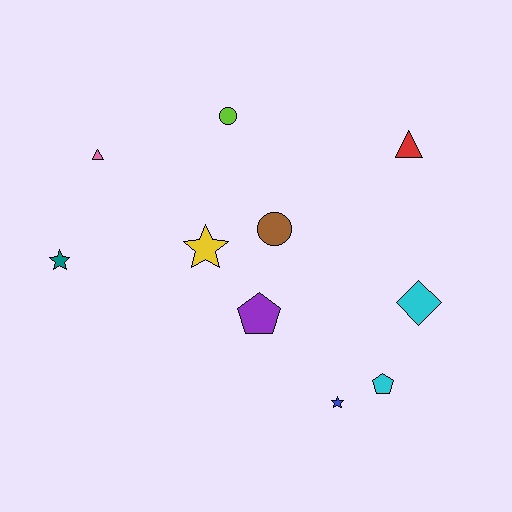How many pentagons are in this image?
There are 2 pentagons.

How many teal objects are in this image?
There is 1 teal object.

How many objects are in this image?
There are 10 objects.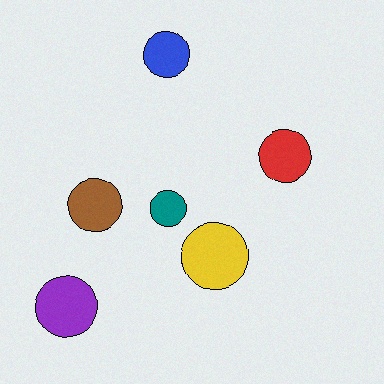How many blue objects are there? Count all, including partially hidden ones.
There is 1 blue object.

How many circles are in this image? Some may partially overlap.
There are 6 circles.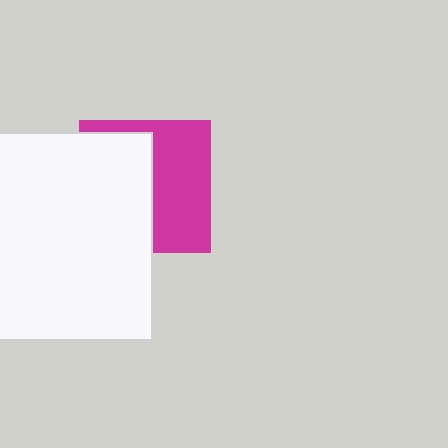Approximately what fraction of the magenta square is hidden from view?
Roughly 51% of the magenta square is hidden behind the white square.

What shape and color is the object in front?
The object in front is a white square.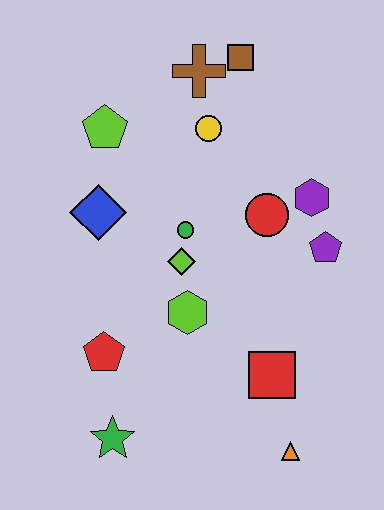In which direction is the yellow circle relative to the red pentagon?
The yellow circle is above the red pentagon.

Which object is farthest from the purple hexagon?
The green star is farthest from the purple hexagon.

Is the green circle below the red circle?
Yes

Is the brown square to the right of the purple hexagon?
No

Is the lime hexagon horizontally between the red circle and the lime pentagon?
Yes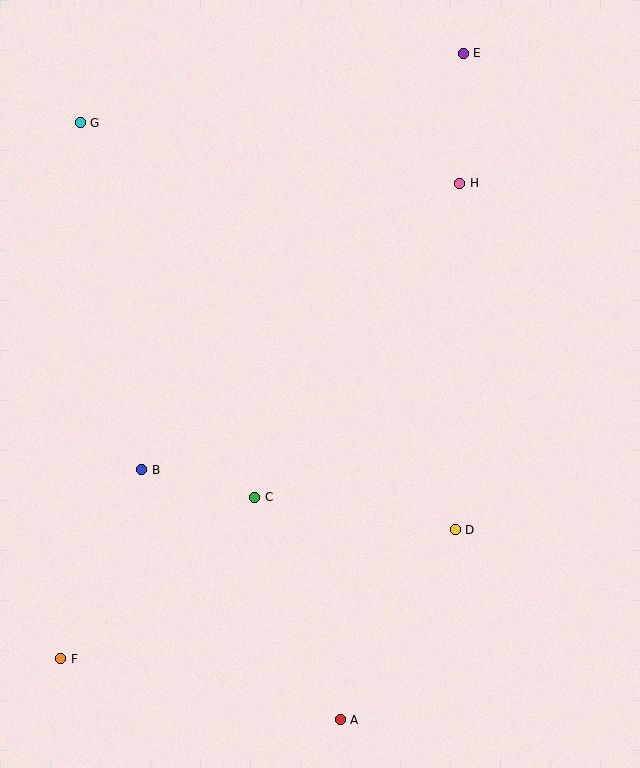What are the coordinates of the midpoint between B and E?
The midpoint between B and E is at (303, 262).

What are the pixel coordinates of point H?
Point H is at (460, 183).